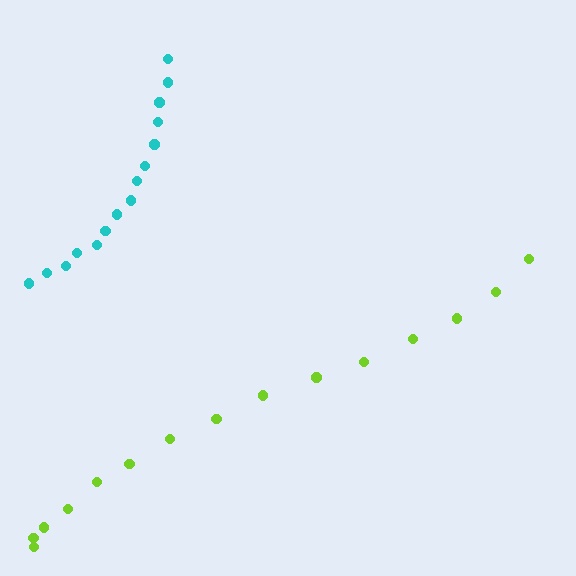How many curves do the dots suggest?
There are 2 distinct paths.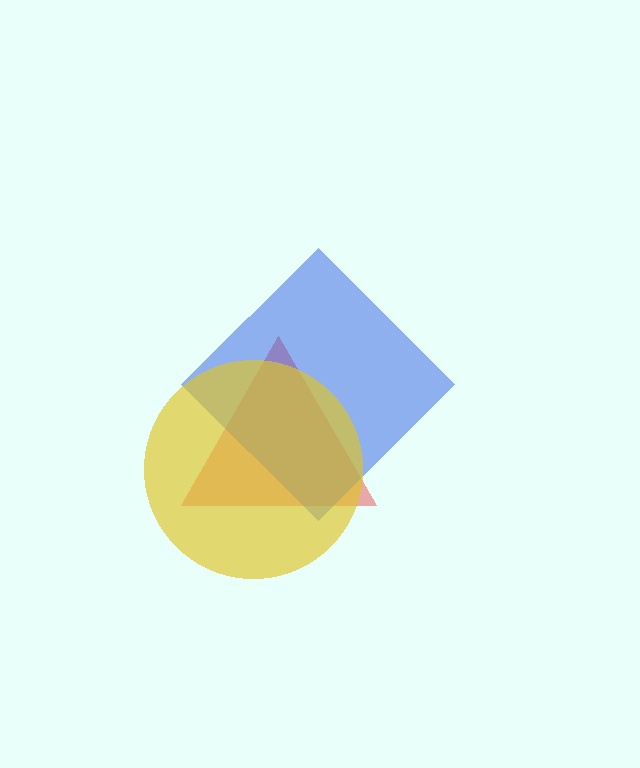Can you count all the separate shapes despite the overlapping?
Yes, there are 3 separate shapes.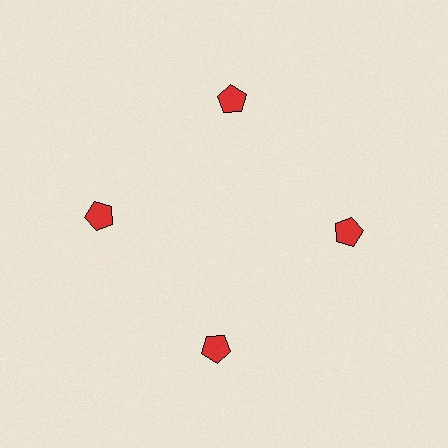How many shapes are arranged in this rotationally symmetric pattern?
There are 4 shapes, arranged in 4 groups of 1.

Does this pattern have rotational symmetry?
Yes, this pattern has 4-fold rotational symmetry. It looks the same after rotating 90 degrees around the center.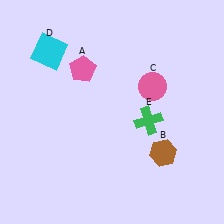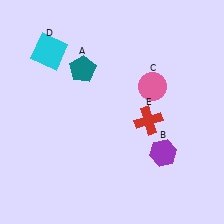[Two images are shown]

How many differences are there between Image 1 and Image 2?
There are 3 differences between the two images.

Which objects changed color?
A changed from pink to teal. B changed from brown to purple. E changed from green to red.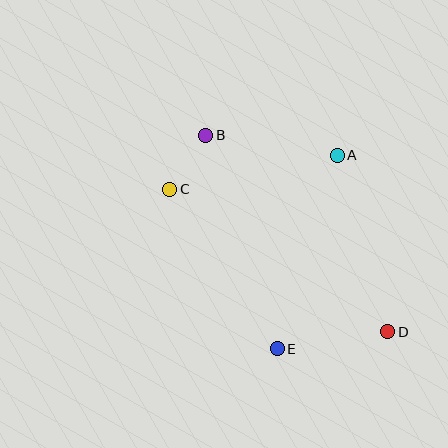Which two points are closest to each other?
Points B and C are closest to each other.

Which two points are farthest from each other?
Points B and D are farthest from each other.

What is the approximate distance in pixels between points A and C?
The distance between A and C is approximately 171 pixels.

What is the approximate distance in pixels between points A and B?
The distance between A and B is approximately 133 pixels.